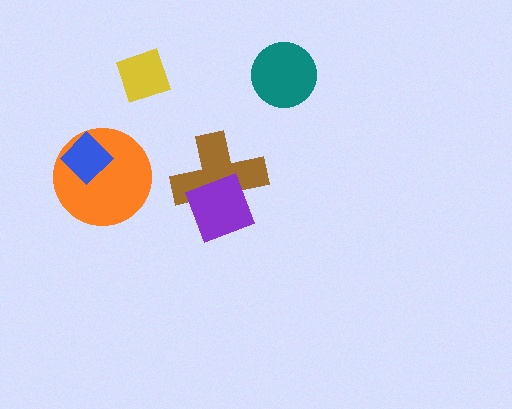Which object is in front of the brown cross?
The purple diamond is in front of the brown cross.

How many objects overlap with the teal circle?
0 objects overlap with the teal circle.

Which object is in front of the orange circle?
The blue diamond is in front of the orange circle.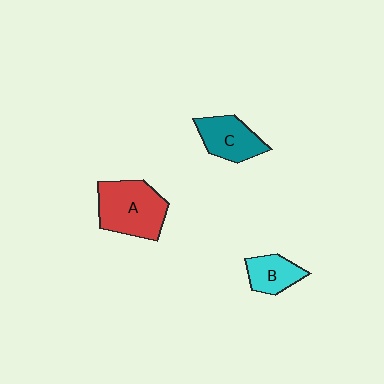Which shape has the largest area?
Shape A (red).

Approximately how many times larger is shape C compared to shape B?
Approximately 1.3 times.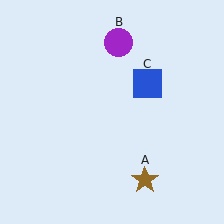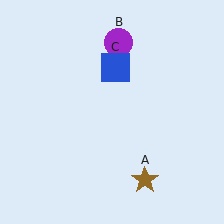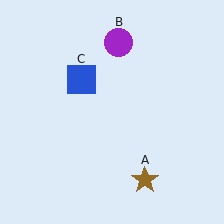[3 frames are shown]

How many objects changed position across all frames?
1 object changed position: blue square (object C).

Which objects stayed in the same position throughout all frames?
Brown star (object A) and purple circle (object B) remained stationary.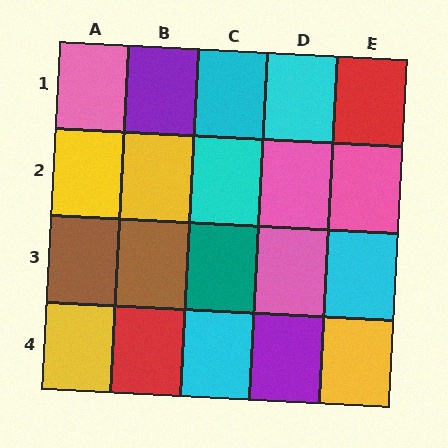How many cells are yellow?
4 cells are yellow.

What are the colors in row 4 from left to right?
Yellow, red, cyan, purple, yellow.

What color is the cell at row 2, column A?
Yellow.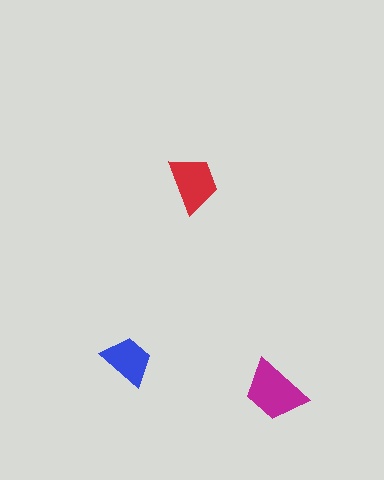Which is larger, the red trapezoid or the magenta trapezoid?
The magenta one.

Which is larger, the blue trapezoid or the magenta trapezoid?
The magenta one.